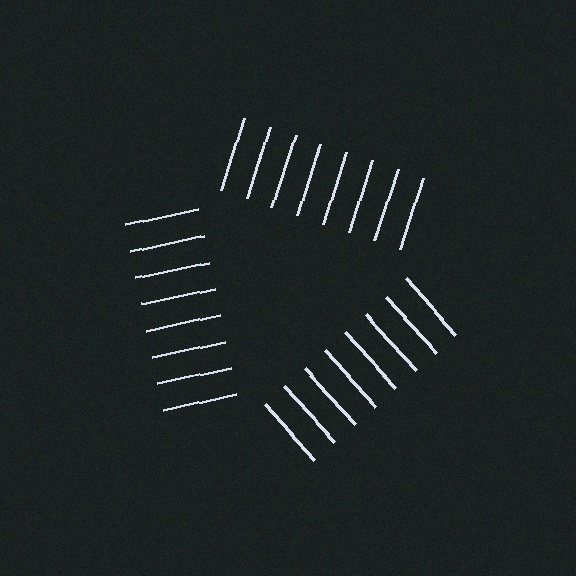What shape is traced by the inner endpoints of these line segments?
An illusory triangle — the line segments terminate on its edges but no continuous stroke is drawn.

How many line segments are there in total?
24 — 8 along each of the 3 edges.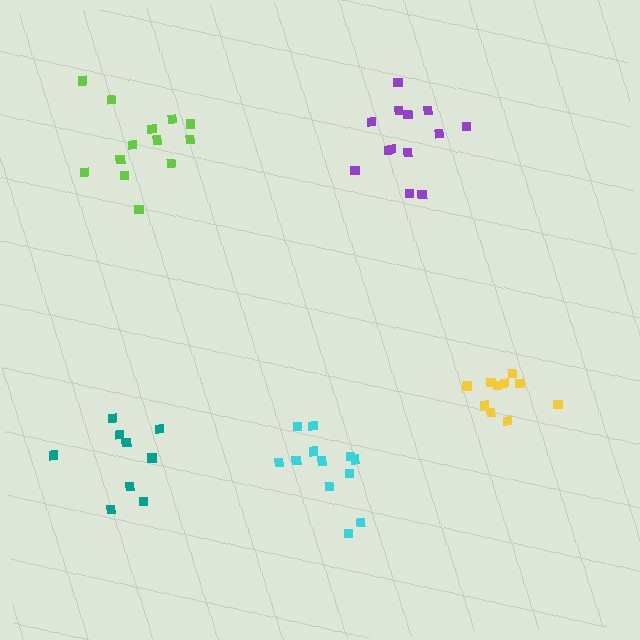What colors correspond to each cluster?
The clusters are colored: cyan, purple, yellow, teal, lime.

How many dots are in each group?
Group 1: 12 dots, Group 2: 13 dots, Group 3: 10 dots, Group 4: 9 dots, Group 5: 13 dots (57 total).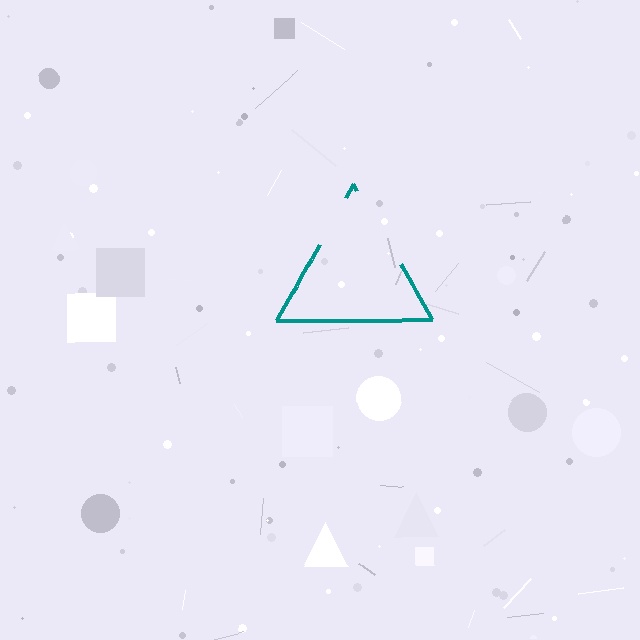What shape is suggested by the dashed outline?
The dashed outline suggests a triangle.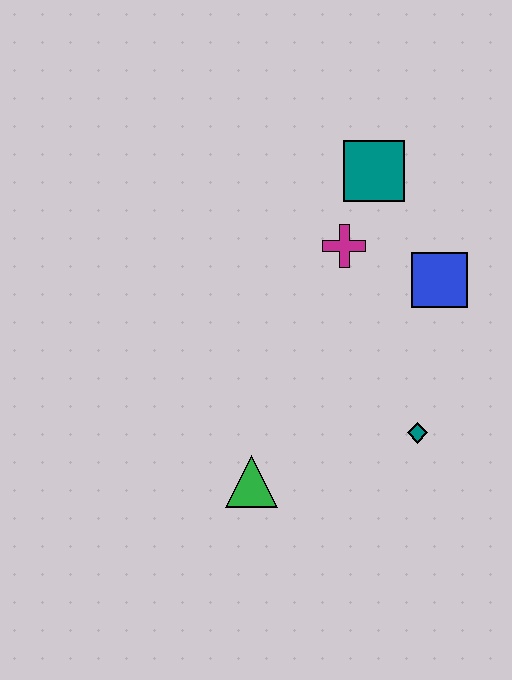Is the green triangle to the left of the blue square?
Yes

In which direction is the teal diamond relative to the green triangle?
The teal diamond is to the right of the green triangle.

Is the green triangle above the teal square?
No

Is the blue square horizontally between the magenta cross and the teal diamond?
No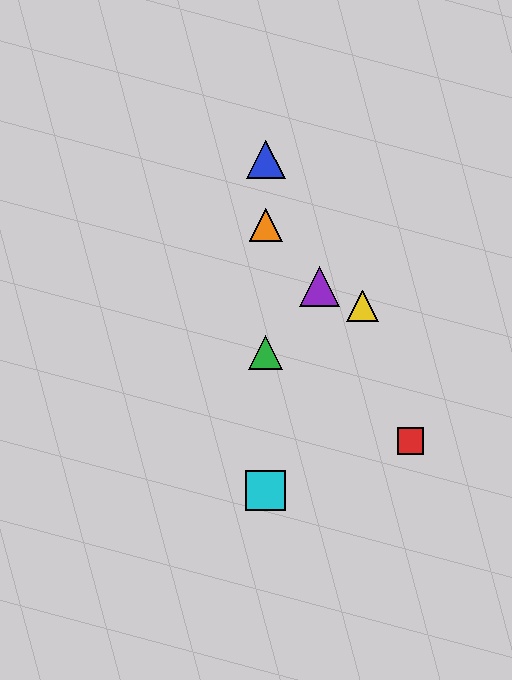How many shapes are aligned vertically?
4 shapes (the blue triangle, the green triangle, the orange triangle, the cyan square) are aligned vertically.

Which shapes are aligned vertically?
The blue triangle, the green triangle, the orange triangle, the cyan square are aligned vertically.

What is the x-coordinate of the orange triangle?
The orange triangle is at x≈266.